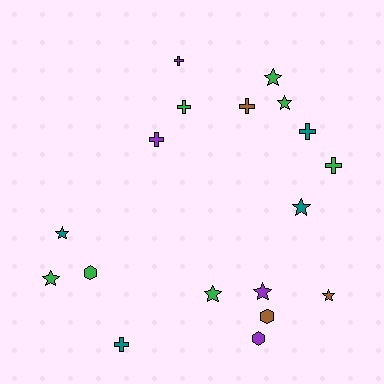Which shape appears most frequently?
Star, with 8 objects.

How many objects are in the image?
There are 18 objects.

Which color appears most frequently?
Green, with 7 objects.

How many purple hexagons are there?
There is 1 purple hexagon.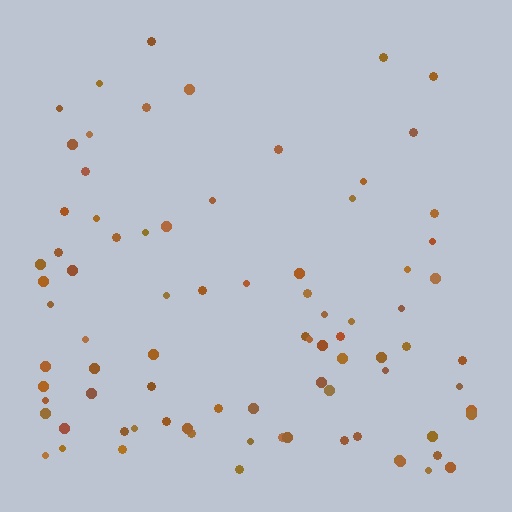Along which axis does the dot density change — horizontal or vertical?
Vertical.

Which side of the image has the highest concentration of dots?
The bottom.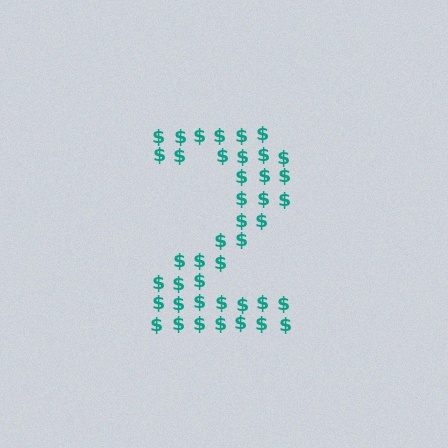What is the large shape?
The large shape is the digit 2.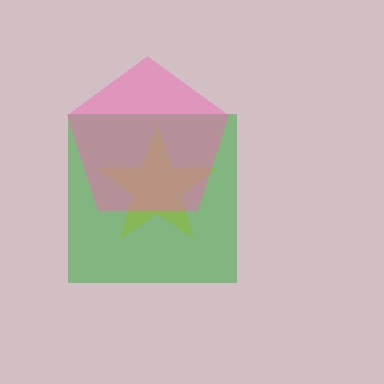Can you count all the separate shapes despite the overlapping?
Yes, there are 3 separate shapes.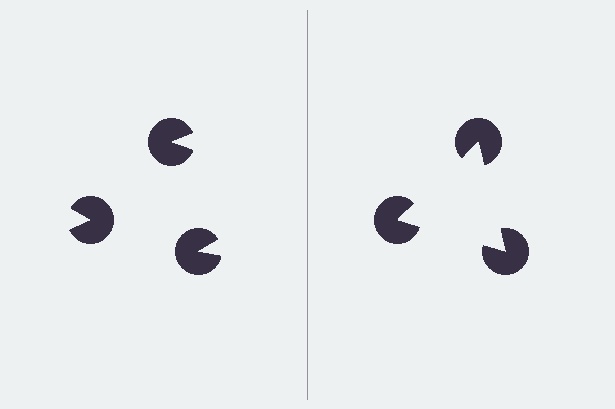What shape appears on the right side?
An illusory triangle.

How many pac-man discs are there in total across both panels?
6 — 3 on each side.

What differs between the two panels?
The pac-man discs are positioned identically on both sides; only the wedge orientations differ. On the right they align to a triangle; on the left they are misaligned.